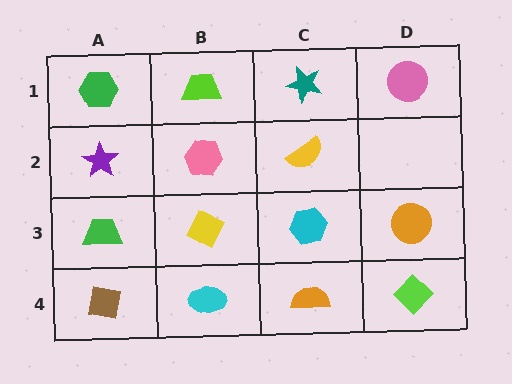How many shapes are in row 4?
4 shapes.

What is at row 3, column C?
A cyan hexagon.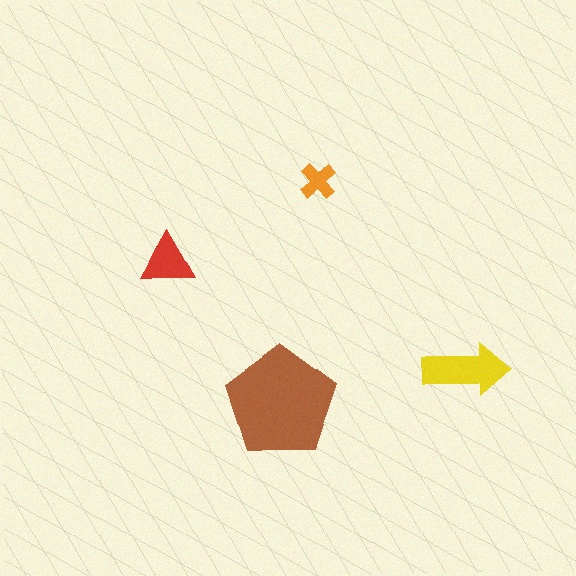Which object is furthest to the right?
The yellow arrow is rightmost.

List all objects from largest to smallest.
The brown pentagon, the yellow arrow, the red triangle, the orange cross.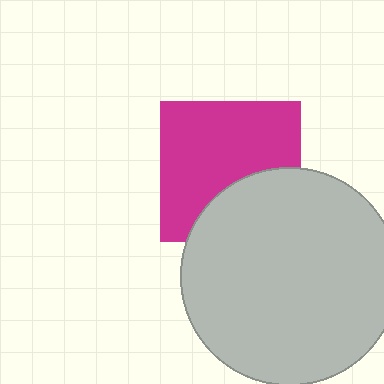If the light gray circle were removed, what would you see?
You would see the complete magenta square.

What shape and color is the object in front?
The object in front is a light gray circle.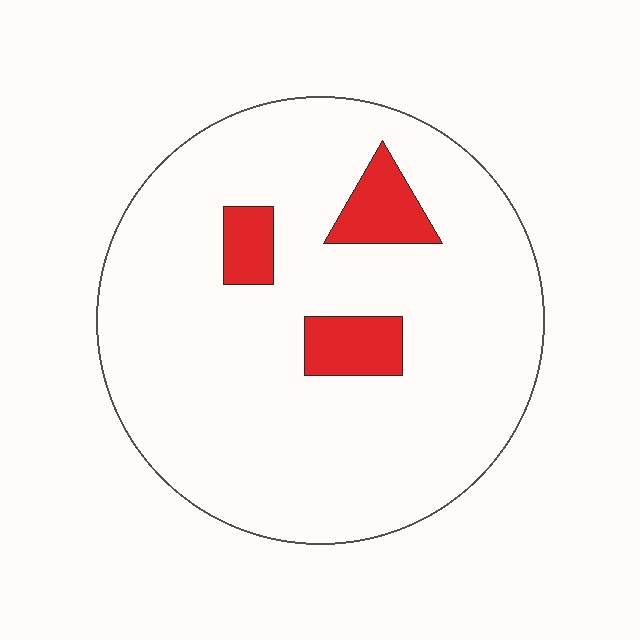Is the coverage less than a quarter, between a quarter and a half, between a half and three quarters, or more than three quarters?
Less than a quarter.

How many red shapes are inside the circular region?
3.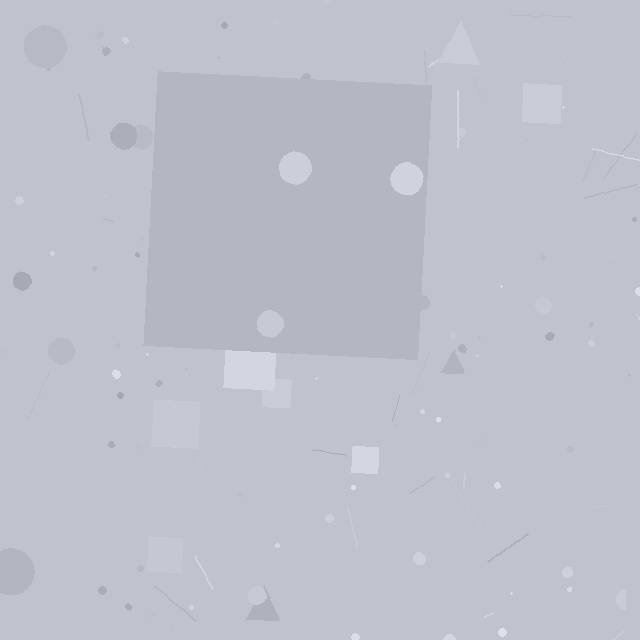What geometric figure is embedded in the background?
A square is embedded in the background.